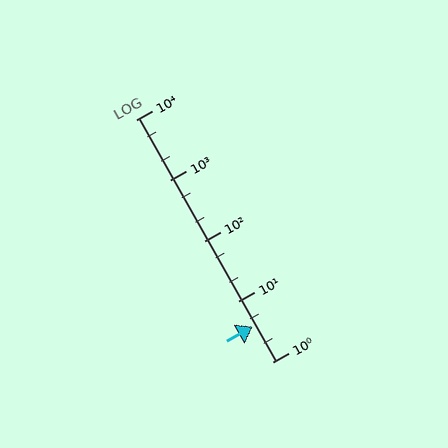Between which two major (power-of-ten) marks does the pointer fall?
The pointer is between 1 and 10.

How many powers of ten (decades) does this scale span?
The scale spans 4 decades, from 1 to 10000.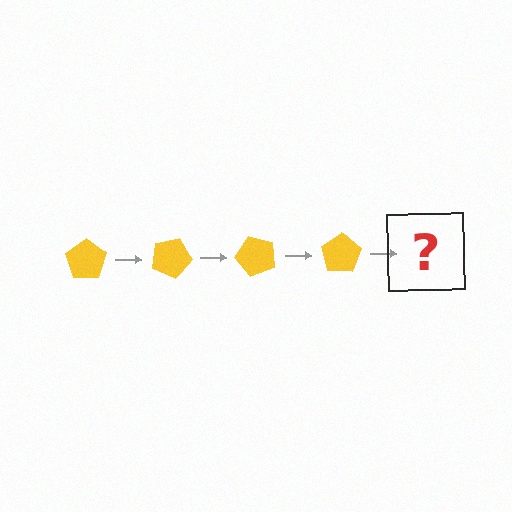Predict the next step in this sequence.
The next step is a yellow pentagon rotated 100 degrees.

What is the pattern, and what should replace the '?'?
The pattern is that the pentagon rotates 25 degrees each step. The '?' should be a yellow pentagon rotated 100 degrees.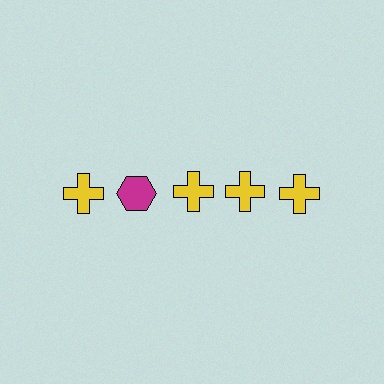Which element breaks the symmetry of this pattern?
The magenta hexagon in the top row, second from left column breaks the symmetry. All other shapes are yellow crosses.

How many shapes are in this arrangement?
There are 5 shapes arranged in a grid pattern.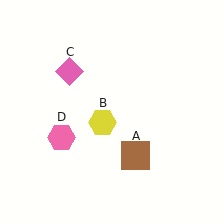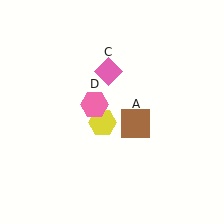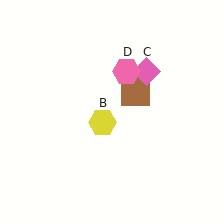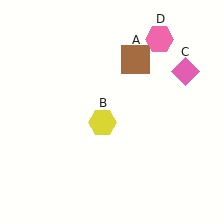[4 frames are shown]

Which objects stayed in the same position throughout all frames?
Yellow hexagon (object B) remained stationary.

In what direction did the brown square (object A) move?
The brown square (object A) moved up.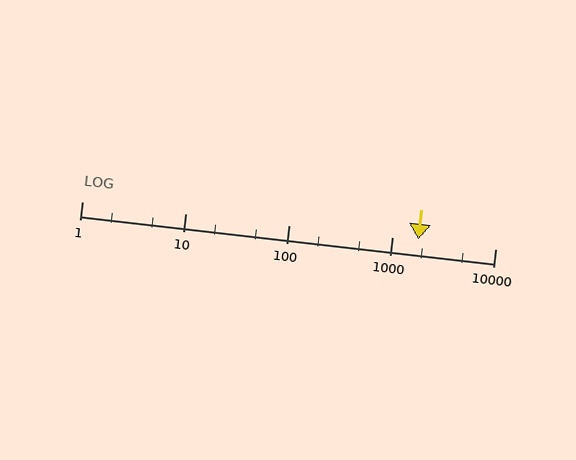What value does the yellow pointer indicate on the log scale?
The pointer indicates approximately 1800.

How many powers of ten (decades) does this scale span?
The scale spans 4 decades, from 1 to 10000.